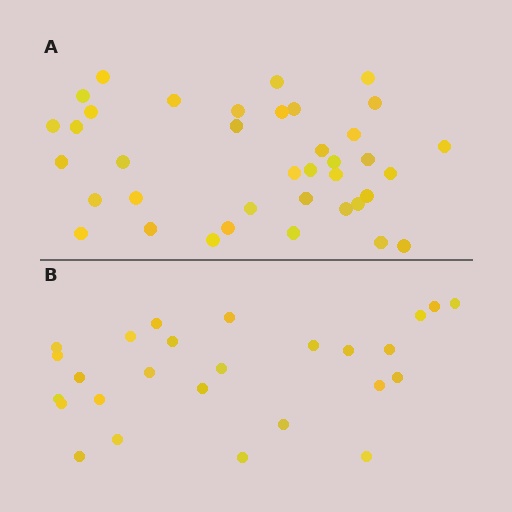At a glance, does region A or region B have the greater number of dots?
Region A (the top region) has more dots.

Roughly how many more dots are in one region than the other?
Region A has roughly 12 or so more dots than region B.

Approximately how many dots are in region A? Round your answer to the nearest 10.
About 40 dots. (The exact count is 38, which rounds to 40.)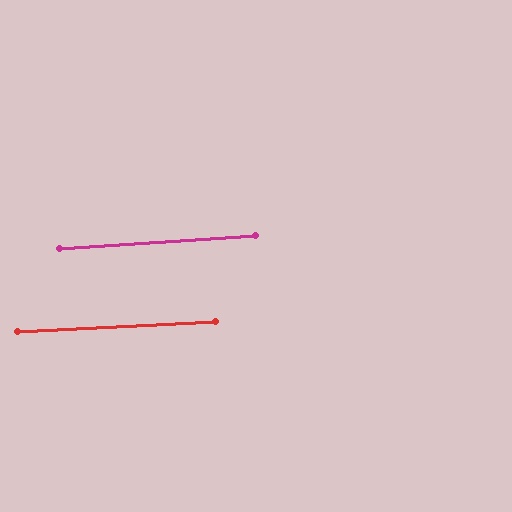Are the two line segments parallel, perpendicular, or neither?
Parallel — their directions differ by only 0.8°.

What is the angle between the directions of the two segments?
Approximately 1 degree.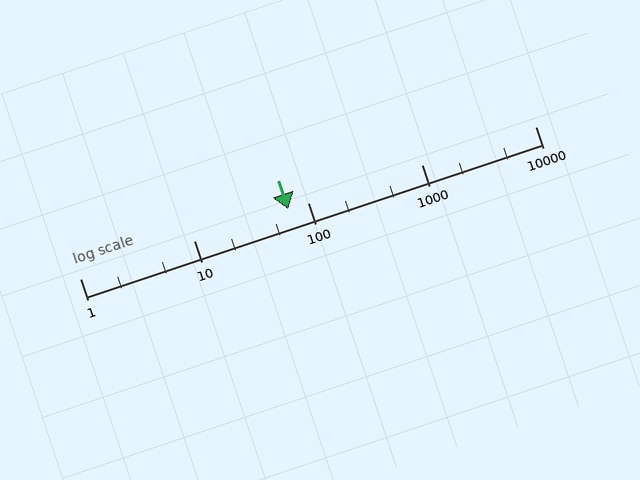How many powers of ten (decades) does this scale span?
The scale spans 4 decades, from 1 to 10000.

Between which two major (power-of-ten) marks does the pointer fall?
The pointer is between 10 and 100.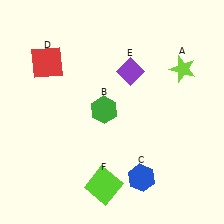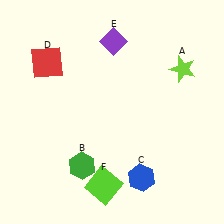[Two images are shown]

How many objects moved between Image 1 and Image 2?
2 objects moved between the two images.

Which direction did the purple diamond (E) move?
The purple diamond (E) moved up.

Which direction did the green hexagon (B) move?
The green hexagon (B) moved down.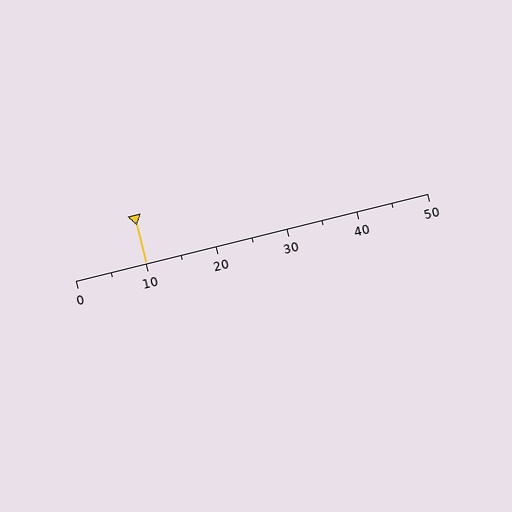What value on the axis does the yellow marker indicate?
The marker indicates approximately 10.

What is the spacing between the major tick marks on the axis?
The major ticks are spaced 10 apart.